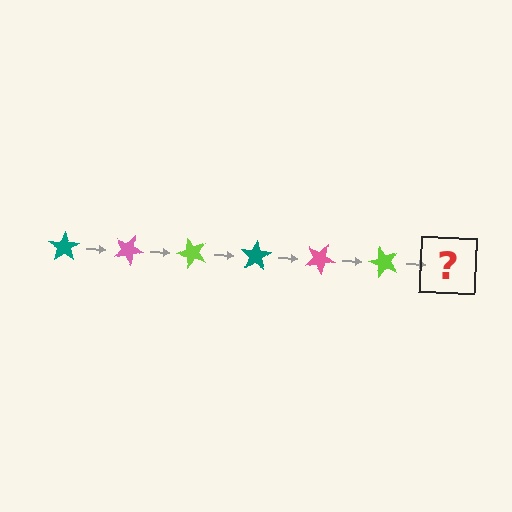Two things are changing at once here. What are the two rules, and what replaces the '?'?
The two rules are that it rotates 25 degrees each step and the color cycles through teal, pink, and lime. The '?' should be a teal star, rotated 150 degrees from the start.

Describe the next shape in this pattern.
It should be a teal star, rotated 150 degrees from the start.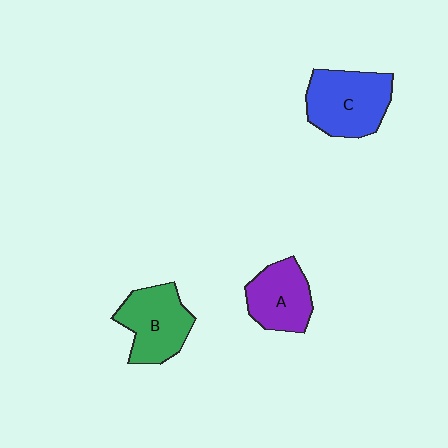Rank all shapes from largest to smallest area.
From largest to smallest: C (blue), B (green), A (purple).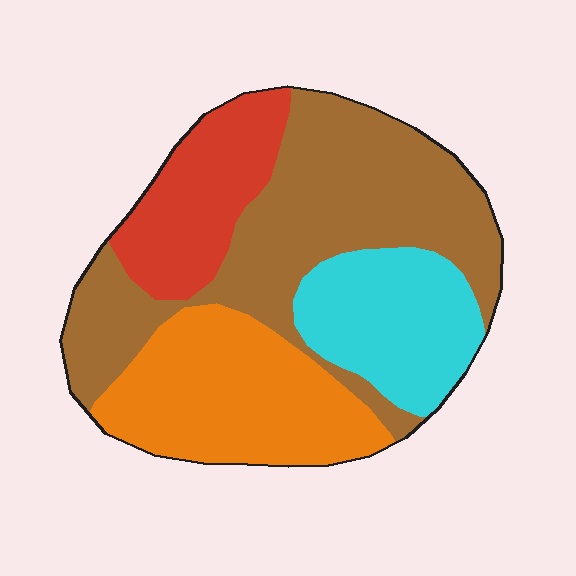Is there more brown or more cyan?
Brown.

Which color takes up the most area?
Brown, at roughly 40%.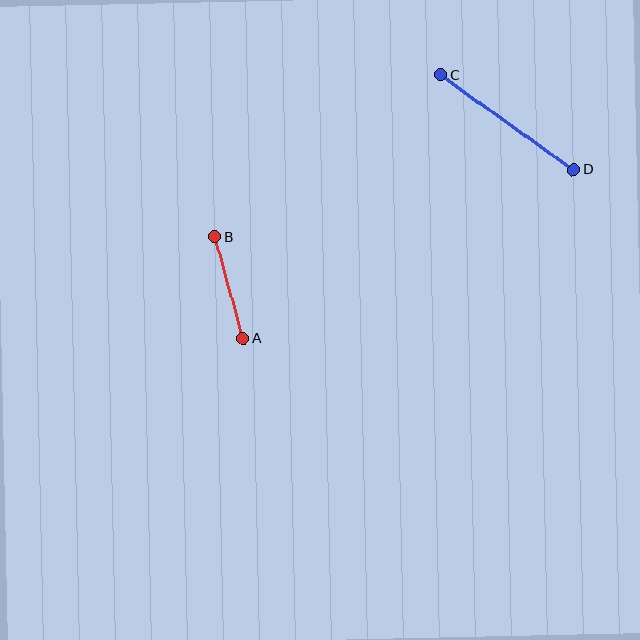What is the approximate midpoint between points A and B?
The midpoint is at approximately (229, 288) pixels.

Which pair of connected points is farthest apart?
Points C and D are farthest apart.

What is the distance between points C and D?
The distance is approximately 163 pixels.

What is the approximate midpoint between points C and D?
The midpoint is at approximately (507, 122) pixels.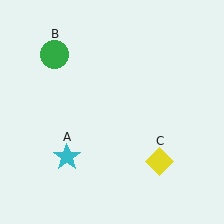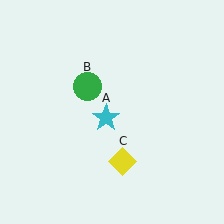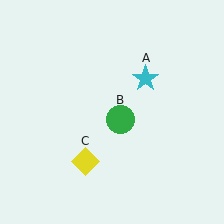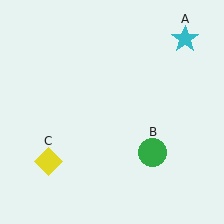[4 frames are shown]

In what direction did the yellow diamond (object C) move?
The yellow diamond (object C) moved left.